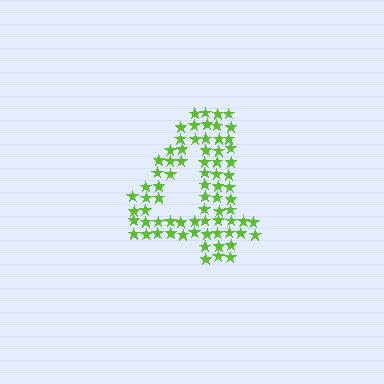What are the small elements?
The small elements are stars.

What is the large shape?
The large shape is the digit 4.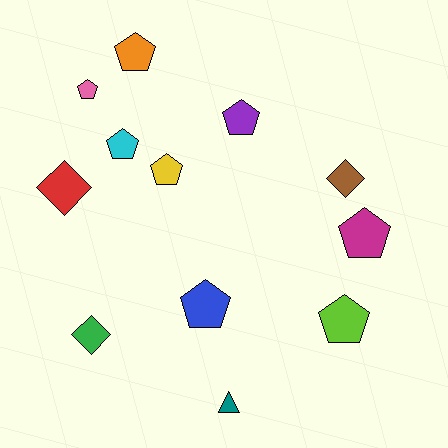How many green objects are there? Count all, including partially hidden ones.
There is 1 green object.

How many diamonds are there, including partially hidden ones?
There are 3 diamonds.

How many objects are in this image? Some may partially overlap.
There are 12 objects.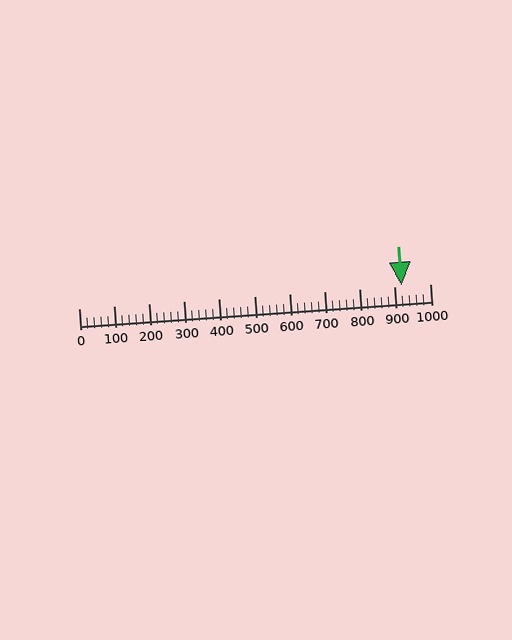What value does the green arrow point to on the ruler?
The green arrow points to approximately 920.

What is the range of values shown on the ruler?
The ruler shows values from 0 to 1000.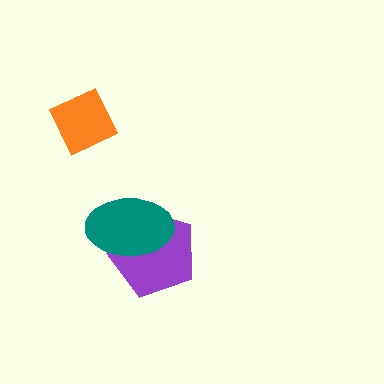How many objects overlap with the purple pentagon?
1 object overlaps with the purple pentagon.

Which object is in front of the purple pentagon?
The teal ellipse is in front of the purple pentagon.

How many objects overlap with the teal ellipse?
1 object overlaps with the teal ellipse.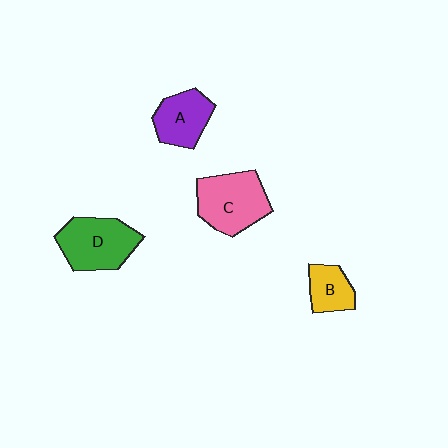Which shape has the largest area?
Shape C (pink).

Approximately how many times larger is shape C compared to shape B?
Approximately 1.9 times.